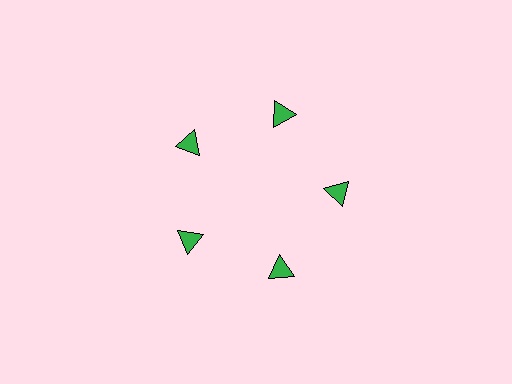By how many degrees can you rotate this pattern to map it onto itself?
The pattern maps onto itself every 72 degrees of rotation.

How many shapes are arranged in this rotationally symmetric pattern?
There are 5 shapes, arranged in 5 groups of 1.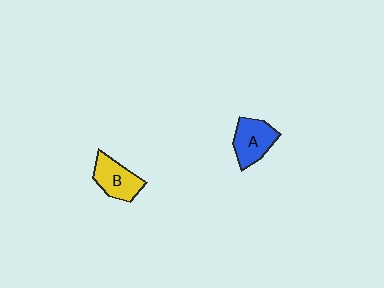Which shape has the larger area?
Shape A (blue).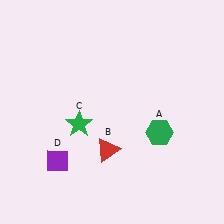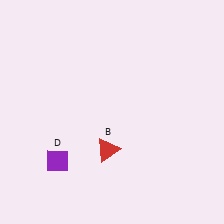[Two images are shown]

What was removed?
The green star (C), the green hexagon (A) were removed in Image 2.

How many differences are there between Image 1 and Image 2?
There are 2 differences between the two images.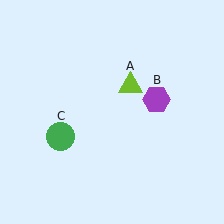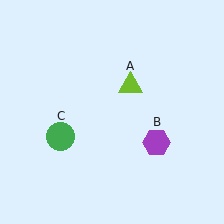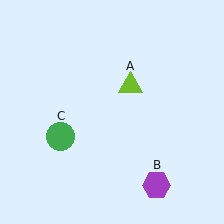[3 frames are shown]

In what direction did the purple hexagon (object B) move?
The purple hexagon (object B) moved down.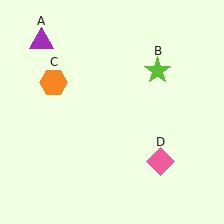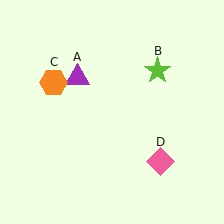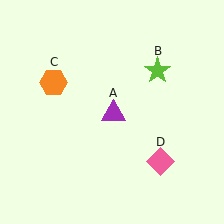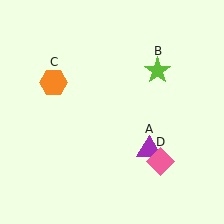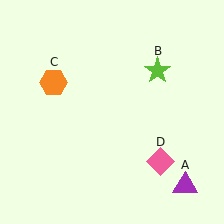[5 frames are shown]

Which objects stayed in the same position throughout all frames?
Lime star (object B) and orange hexagon (object C) and pink diamond (object D) remained stationary.